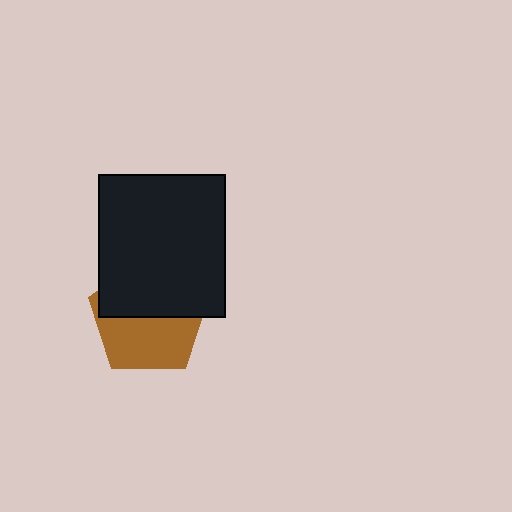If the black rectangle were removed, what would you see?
You would see the complete brown pentagon.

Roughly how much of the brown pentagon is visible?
About half of it is visible (roughly 50%).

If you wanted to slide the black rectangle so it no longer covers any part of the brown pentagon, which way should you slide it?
Slide it up — that is the most direct way to separate the two shapes.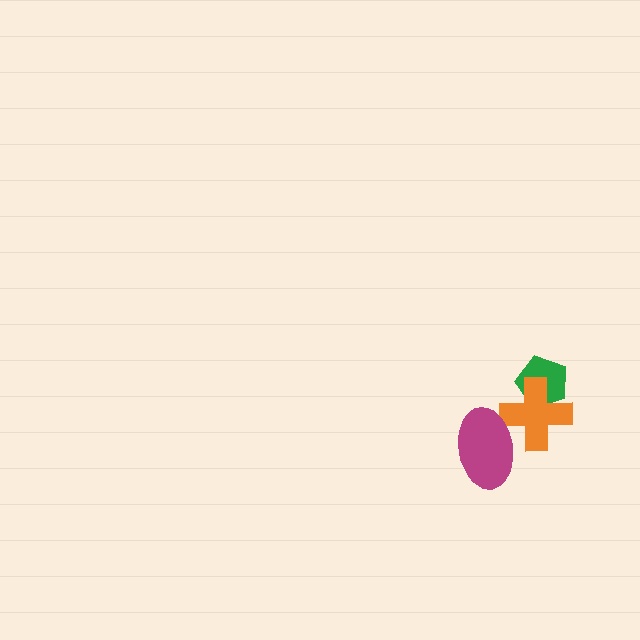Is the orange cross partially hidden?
Yes, it is partially covered by another shape.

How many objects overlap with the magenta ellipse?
1 object overlaps with the magenta ellipse.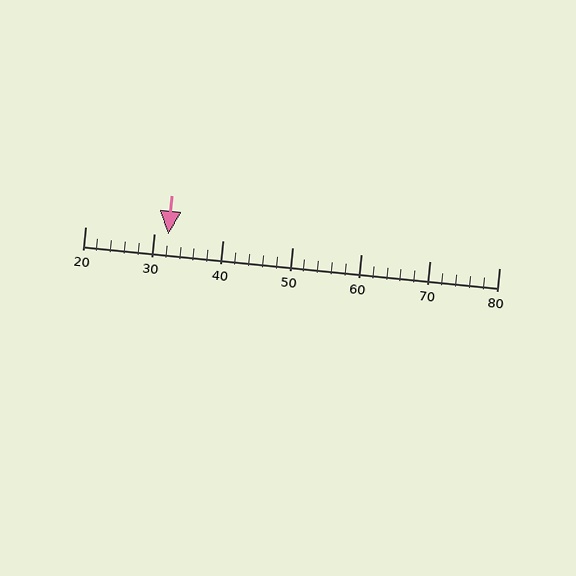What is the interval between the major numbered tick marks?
The major tick marks are spaced 10 units apart.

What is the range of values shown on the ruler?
The ruler shows values from 20 to 80.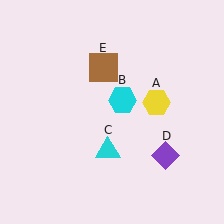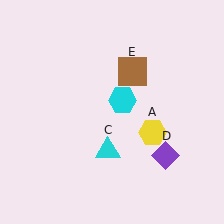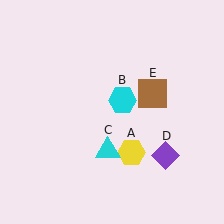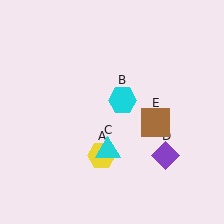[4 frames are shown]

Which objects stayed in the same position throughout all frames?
Cyan hexagon (object B) and cyan triangle (object C) and purple diamond (object D) remained stationary.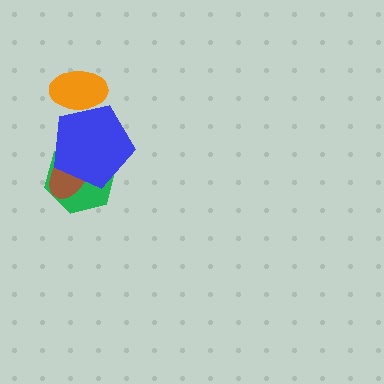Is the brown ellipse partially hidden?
Yes, it is partially covered by another shape.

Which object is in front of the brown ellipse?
The blue pentagon is in front of the brown ellipse.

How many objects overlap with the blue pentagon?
3 objects overlap with the blue pentagon.